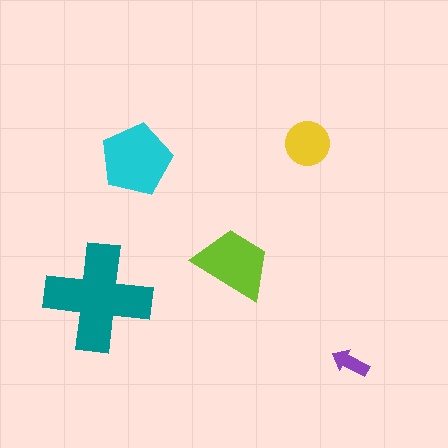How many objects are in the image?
There are 5 objects in the image.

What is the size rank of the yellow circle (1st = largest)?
4th.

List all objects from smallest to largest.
The purple arrow, the yellow circle, the lime trapezoid, the cyan pentagon, the teal cross.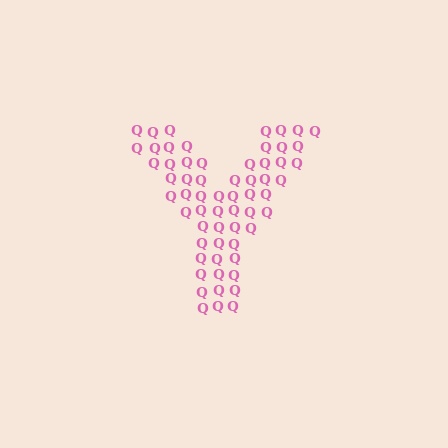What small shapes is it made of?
It is made of small letter Q's.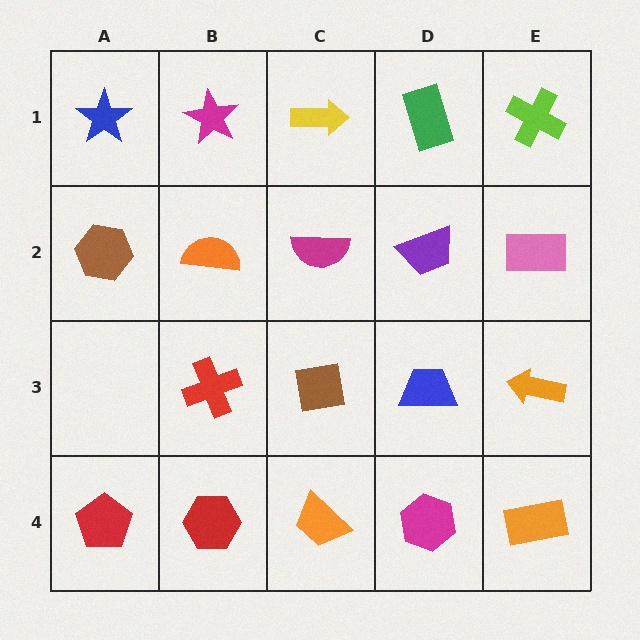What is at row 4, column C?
An orange trapezoid.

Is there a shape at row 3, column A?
No, that cell is empty.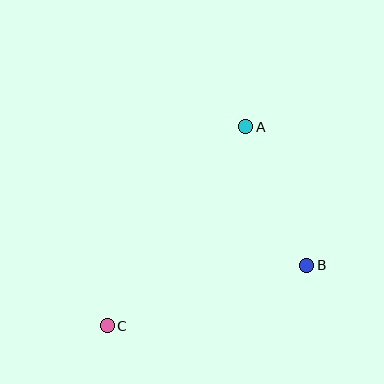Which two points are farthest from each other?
Points A and C are farthest from each other.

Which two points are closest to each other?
Points A and B are closest to each other.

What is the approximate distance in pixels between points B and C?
The distance between B and C is approximately 209 pixels.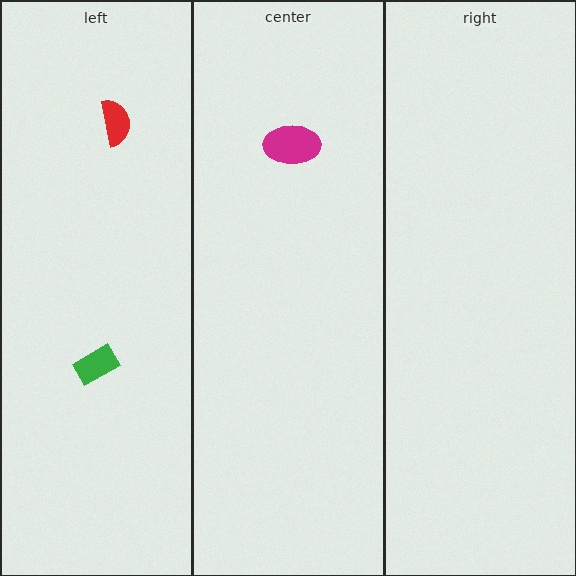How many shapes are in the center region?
1.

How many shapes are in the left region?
2.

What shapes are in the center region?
The magenta ellipse.